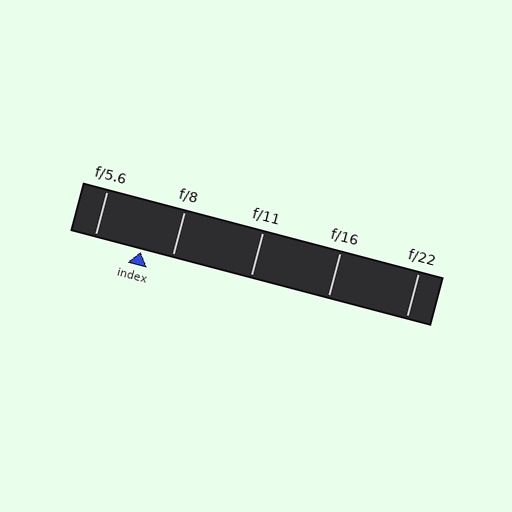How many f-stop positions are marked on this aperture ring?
There are 5 f-stop positions marked.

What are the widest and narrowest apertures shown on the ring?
The widest aperture shown is f/5.6 and the narrowest is f/22.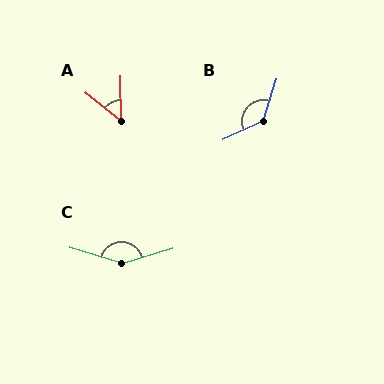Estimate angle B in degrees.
Approximately 132 degrees.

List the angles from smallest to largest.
A (50°), B (132°), C (146°).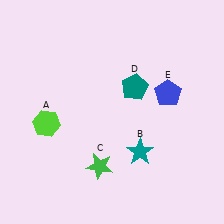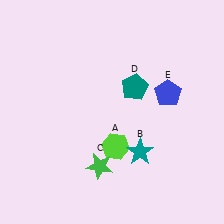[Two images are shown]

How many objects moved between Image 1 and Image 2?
1 object moved between the two images.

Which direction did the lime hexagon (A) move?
The lime hexagon (A) moved right.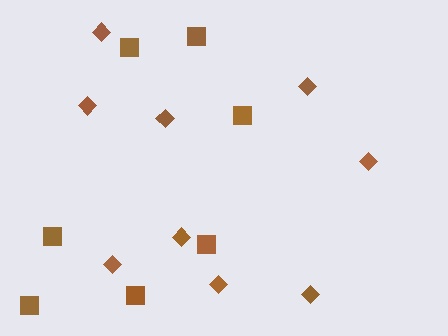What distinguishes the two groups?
There are 2 groups: one group of diamonds (9) and one group of squares (7).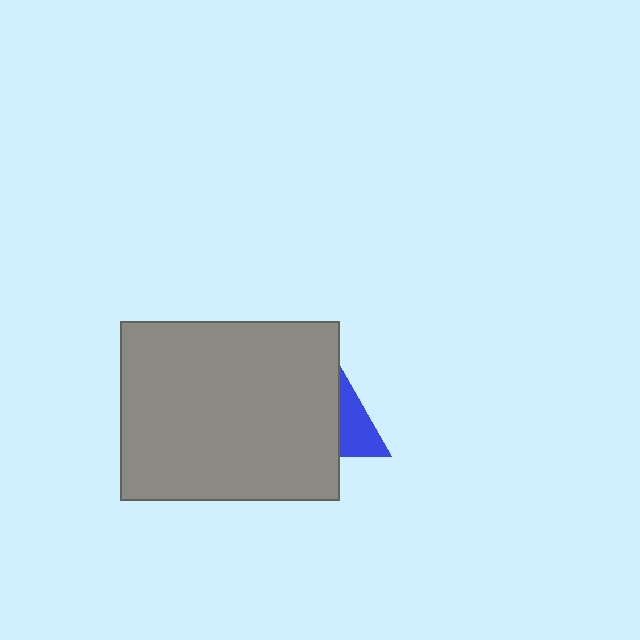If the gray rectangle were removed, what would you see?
You would see the complete blue triangle.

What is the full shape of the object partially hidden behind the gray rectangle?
The partially hidden object is a blue triangle.